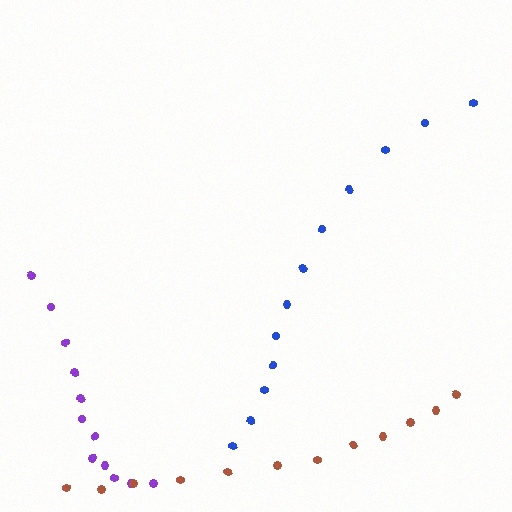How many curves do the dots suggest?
There are 3 distinct paths.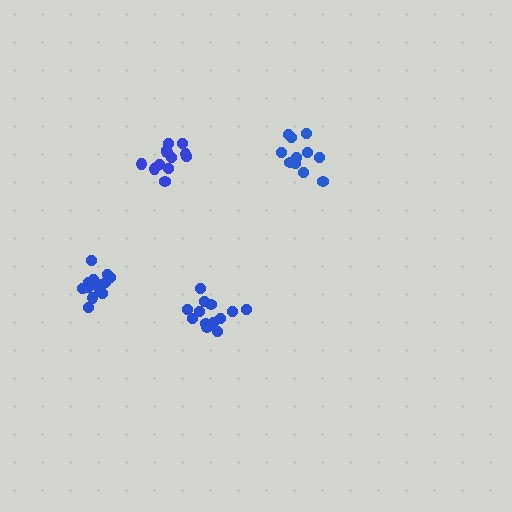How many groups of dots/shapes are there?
There are 4 groups.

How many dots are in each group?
Group 1: 12 dots, Group 2: 12 dots, Group 3: 13 dots, Group 4: 14 dots (51 total).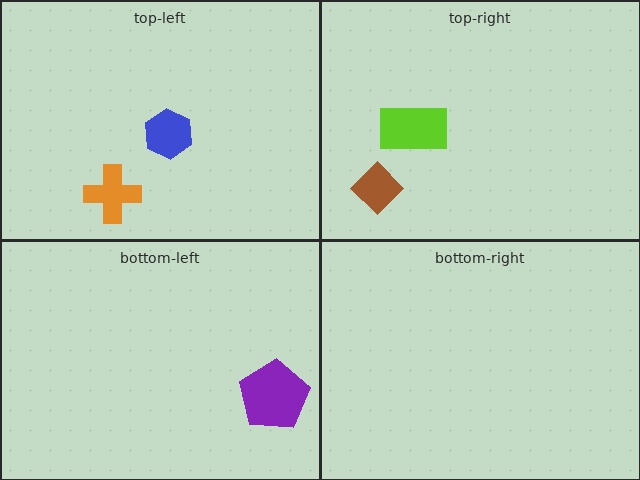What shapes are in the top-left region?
The blue hexagon, the orange cross.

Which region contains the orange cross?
The top-left region.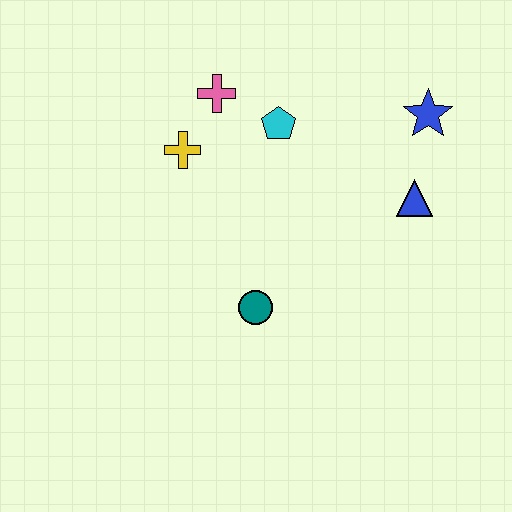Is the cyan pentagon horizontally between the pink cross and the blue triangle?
Yes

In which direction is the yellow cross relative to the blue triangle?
The yellow cross is to the left of the blue triangle.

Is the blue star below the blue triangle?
No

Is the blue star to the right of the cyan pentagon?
Yes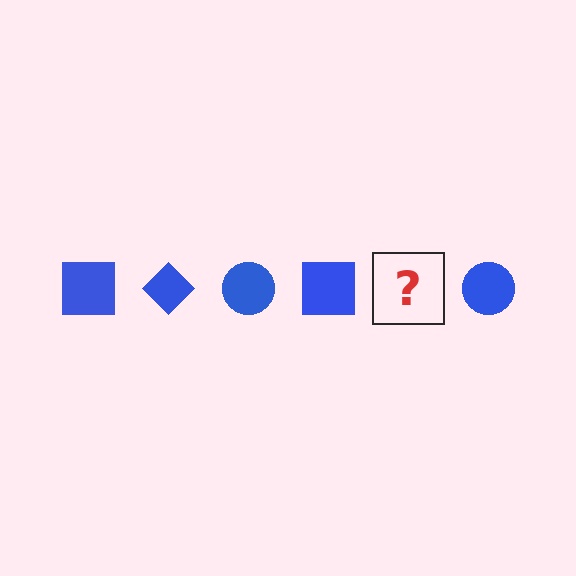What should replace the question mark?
The question mark should be replaced with a blue diamond.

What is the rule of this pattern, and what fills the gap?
The rule is that the pattern cycles through square, diamond, circle shapes in blue. The gap should be filled with a blue diamond.